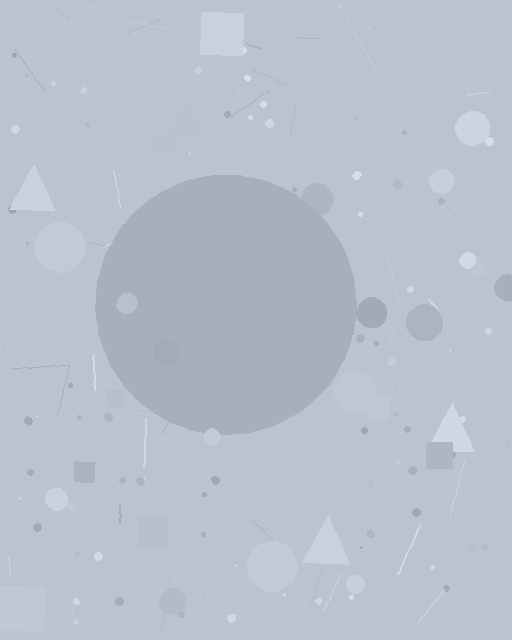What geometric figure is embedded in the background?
A circle is embedded in the background.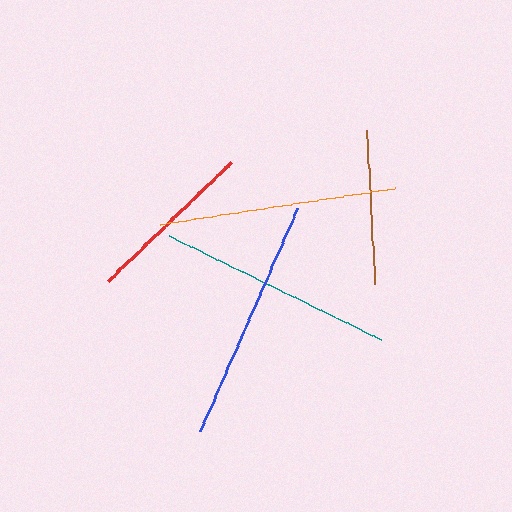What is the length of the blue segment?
The blue segment is approximately 243 pixels long.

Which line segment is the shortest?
The brown line is the shortest at approximately 156 pixels.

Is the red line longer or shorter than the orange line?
The orange line is longer than the red line.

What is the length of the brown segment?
The brown segment is approximately 156 pixels long.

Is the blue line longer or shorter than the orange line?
The blue line is longer than the orange line.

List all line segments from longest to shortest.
From longest to shortest: blue, orange, teal, red, brown.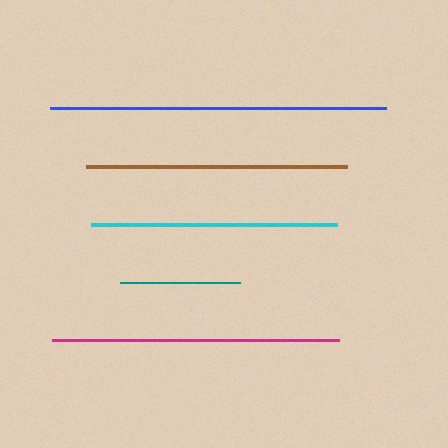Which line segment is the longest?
The blue line is the longest at approximately 336 pixels.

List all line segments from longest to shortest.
From longest to shortest: blue, magenta, brown, cyan, teal.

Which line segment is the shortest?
The teal line is the shortest at approximately 120 pixels.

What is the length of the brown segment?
The brown segment is approximately 261 pixels long.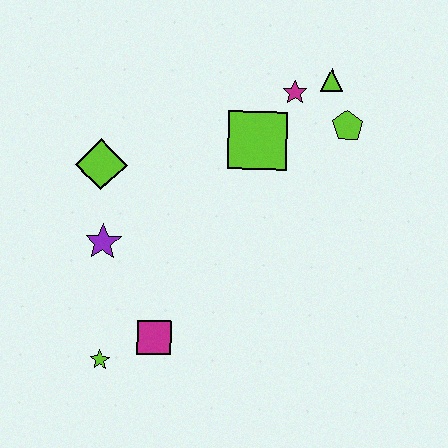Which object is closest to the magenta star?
The lime triangle is closest to the magenta star.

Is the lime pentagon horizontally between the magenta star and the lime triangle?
No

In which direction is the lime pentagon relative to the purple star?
The lime pentagon is to the right of the purple star.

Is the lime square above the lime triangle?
No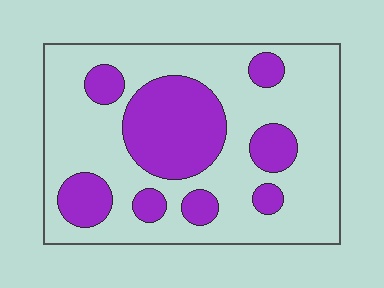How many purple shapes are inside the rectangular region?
8.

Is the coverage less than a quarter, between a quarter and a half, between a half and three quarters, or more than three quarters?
Between a quarter and a half.